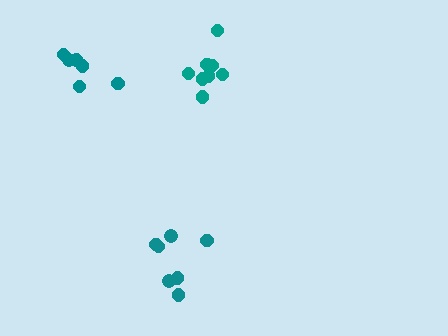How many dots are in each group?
Group 1: 7 dots, Group 2: 6 dots, Group 3: 9 dots (22 total).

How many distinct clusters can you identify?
There are 3 distinct clusters.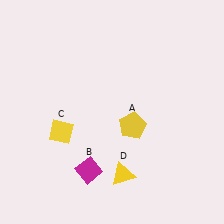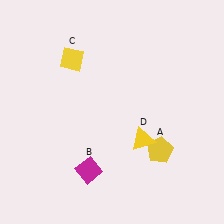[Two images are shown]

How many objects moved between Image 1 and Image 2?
3 objects moved between the two images.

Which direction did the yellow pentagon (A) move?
The yellow pentagon (A) moved right.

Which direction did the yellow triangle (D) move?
The yellow triangle (D) moved up.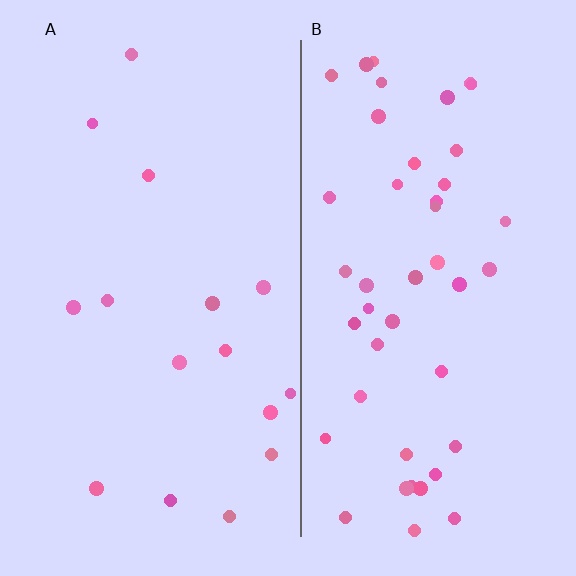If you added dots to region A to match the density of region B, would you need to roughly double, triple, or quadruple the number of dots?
Approximately triple.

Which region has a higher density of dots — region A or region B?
B (the right).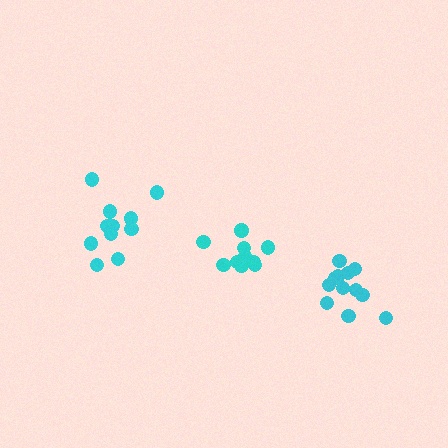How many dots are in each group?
Group 1: 11 dots, Group 2: 10 dots, Group 3: 12 dots (33 total).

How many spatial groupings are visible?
There are 3 spatial groupings.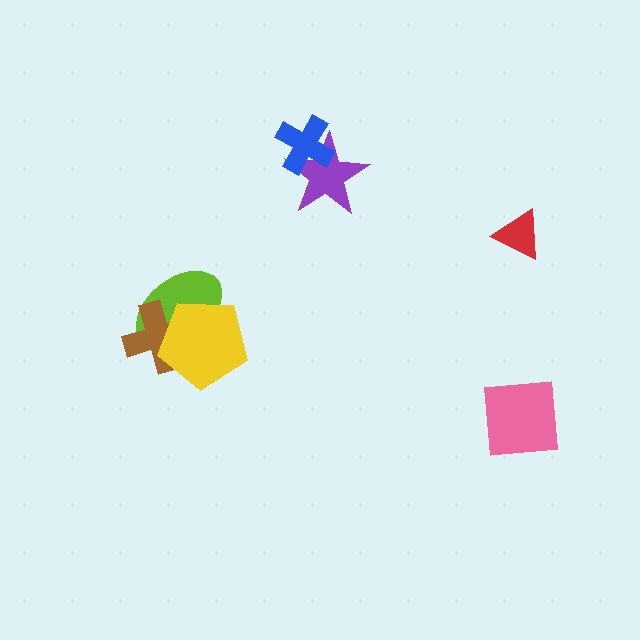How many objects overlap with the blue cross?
1 object overlaps with the blue cross.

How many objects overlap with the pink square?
0 objects overlap with the pink square.